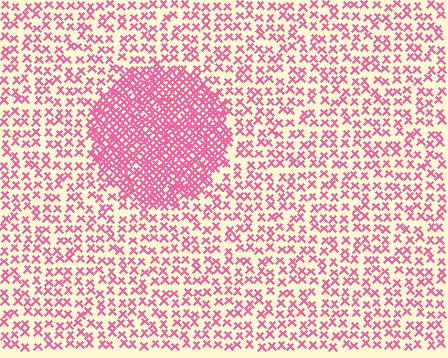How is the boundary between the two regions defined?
The boundary is defined by a change in element density (approximately 2.6x ratio). All elements are the same color, size, and shape.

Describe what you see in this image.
The image contains small pink elements arranged at two different densities. A circle-shaped region is visible where the elements are more densely packed than the surrounding area.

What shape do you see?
I see a circle.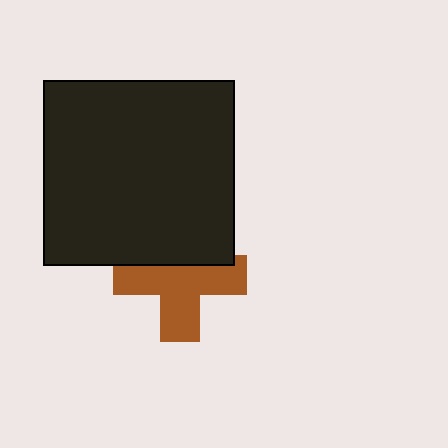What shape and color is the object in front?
The object in front is a black rectangle.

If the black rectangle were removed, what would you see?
You would see the complete brown cross.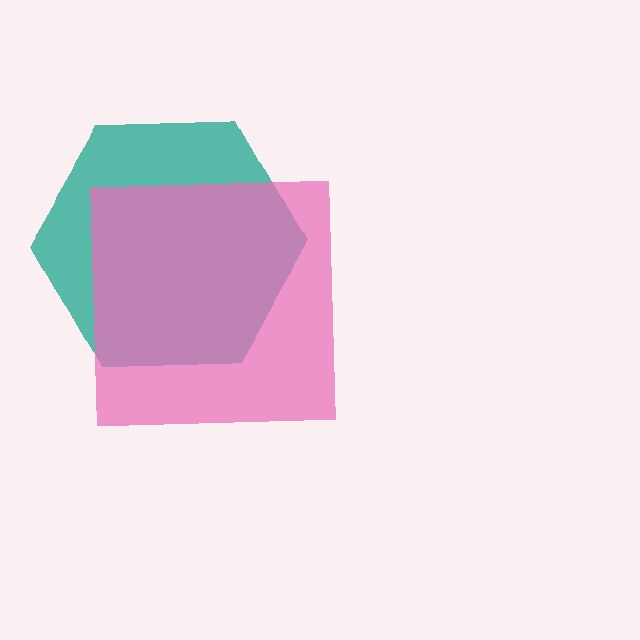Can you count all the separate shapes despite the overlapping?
Yes, there are 2 separate shapes.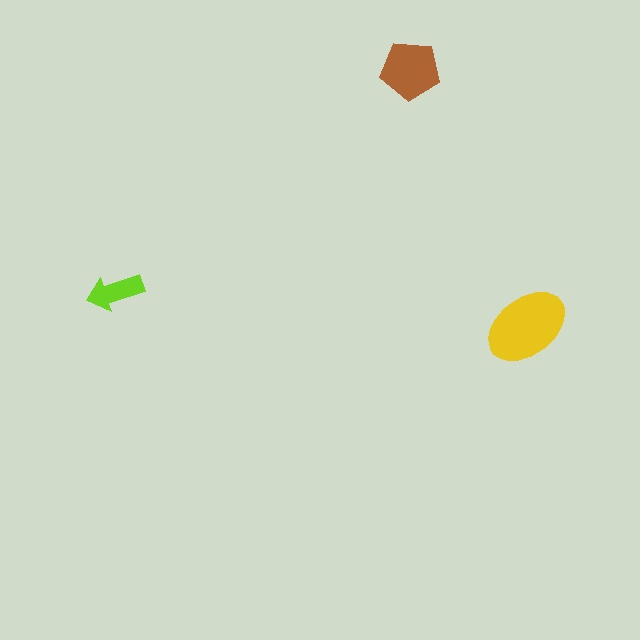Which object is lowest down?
The yellow ellipse is bottommost.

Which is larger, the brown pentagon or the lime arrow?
The brown pentagon.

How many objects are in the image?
There are 3 objects in the image.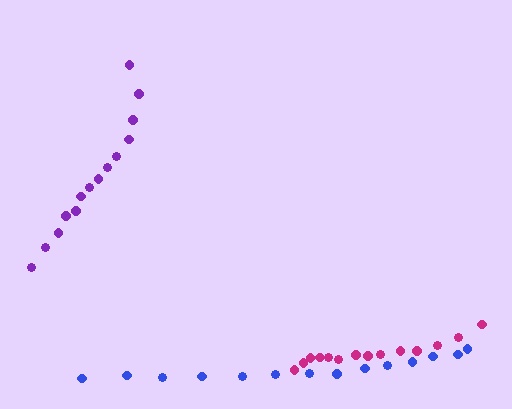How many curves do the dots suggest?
There are 3 distinct paths.